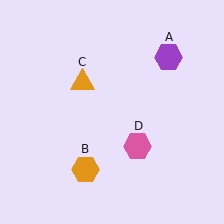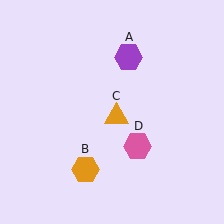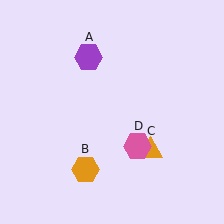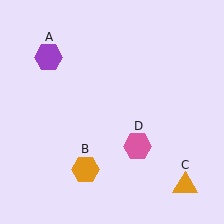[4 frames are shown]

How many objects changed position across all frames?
2 objects changed position: purple hexagon (object A), orange triangle (object C).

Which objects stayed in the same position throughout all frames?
Orange hexagon (object B) and pink hexagon (object D) remained stationary.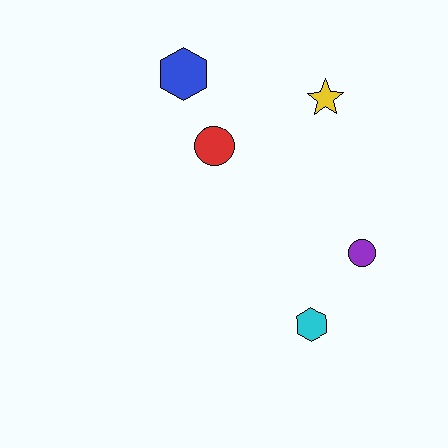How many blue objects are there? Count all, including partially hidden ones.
There is 1 blue object.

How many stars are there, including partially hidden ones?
There is 1 star.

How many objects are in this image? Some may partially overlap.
There are 5 objects.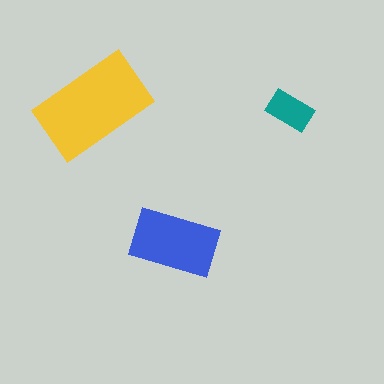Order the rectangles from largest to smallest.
the yellow one, the blue one, the teal one.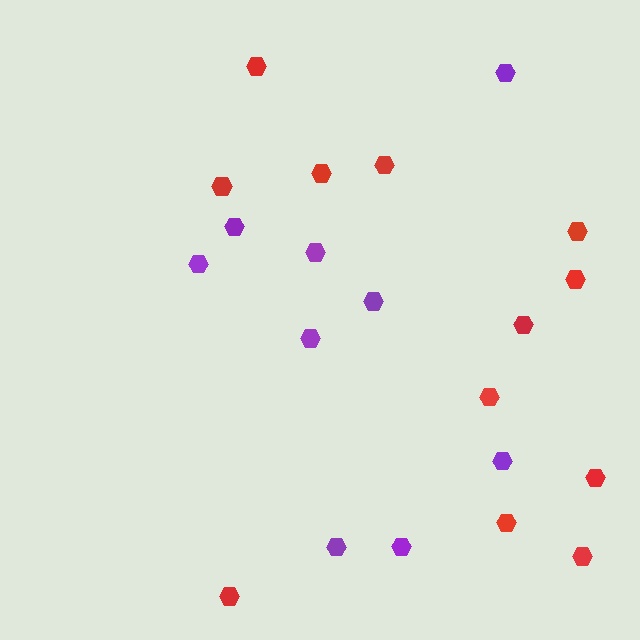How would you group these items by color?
There are 2 groups: one group of red hexagons (12) and one group of purple hexagons (9).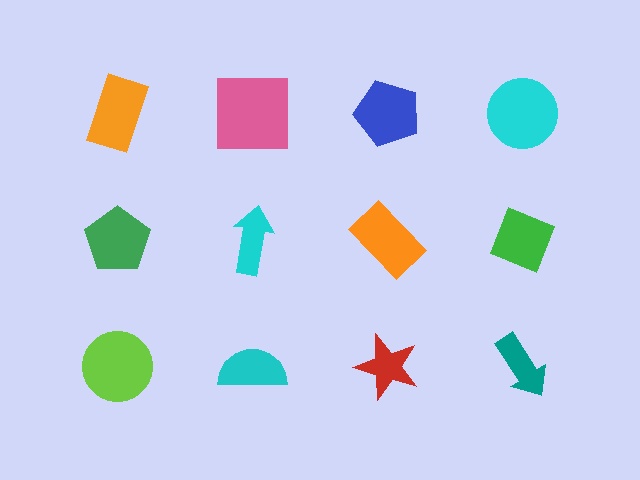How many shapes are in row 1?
4 shapes.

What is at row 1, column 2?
A pink square.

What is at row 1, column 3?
A blue pentagon.